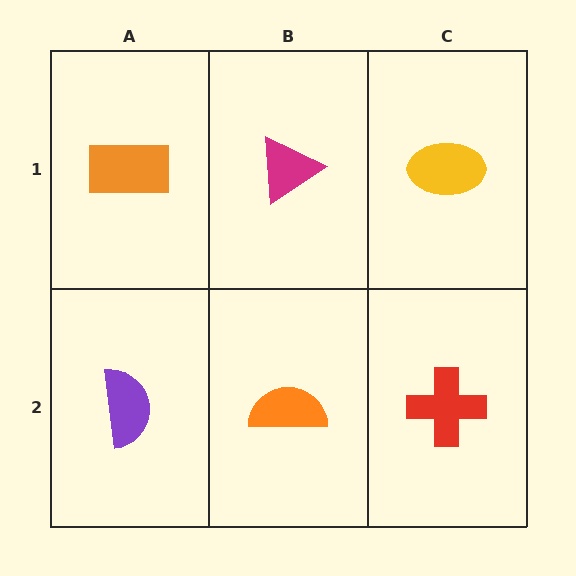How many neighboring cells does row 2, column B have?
3.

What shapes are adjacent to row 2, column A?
An orange rectangle (row 1, column A), an orange semicircle (row 2, column B).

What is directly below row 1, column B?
An orange semicircle.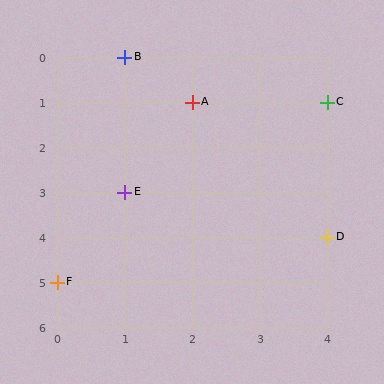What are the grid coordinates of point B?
Point B is at grid coordinates (1, 0).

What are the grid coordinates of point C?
Point C is at grid coordinates (4, 1).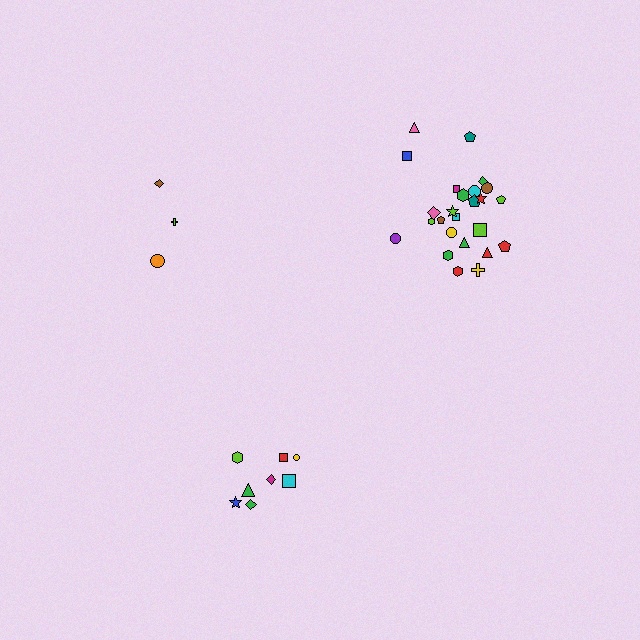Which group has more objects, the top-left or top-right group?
The top-right group.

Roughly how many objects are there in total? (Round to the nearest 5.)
Roughly 35 objects in total.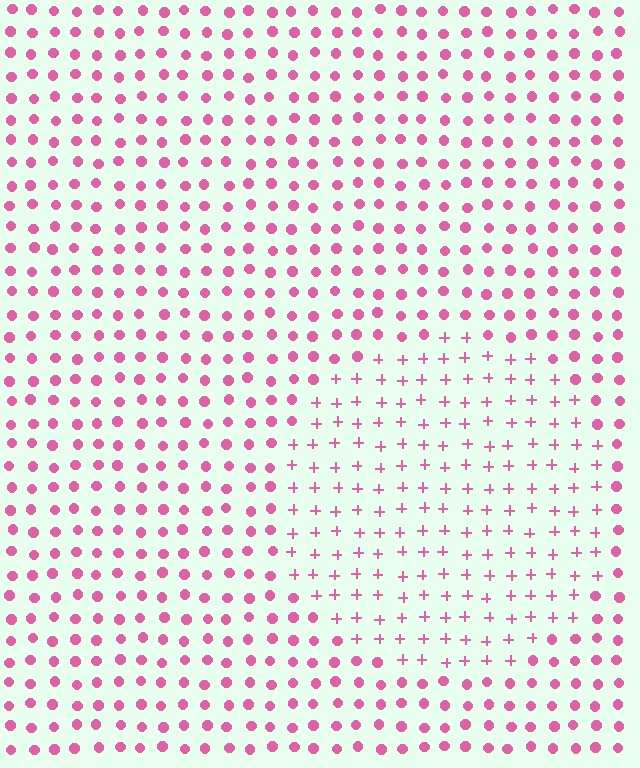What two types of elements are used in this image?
The image uses plus signs inside the circle region and circles outside it.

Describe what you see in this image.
The image is filled with small pink elements arranged in a uniform grid. A circle-shaped region contains plus signs, while the surrounding area contains circles. The boundary is defined purely by the change in element shape.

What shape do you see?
I see a circle.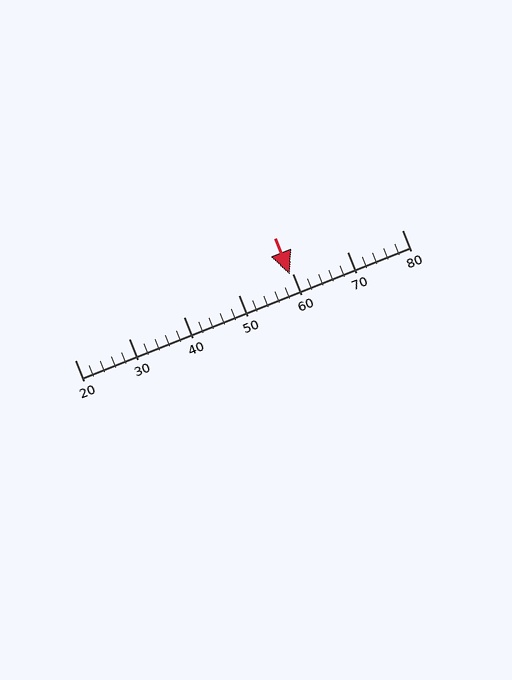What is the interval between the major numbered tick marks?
The major tick marks are spaced 10 units apart.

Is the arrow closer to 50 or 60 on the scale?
The arrow is closer to 60.